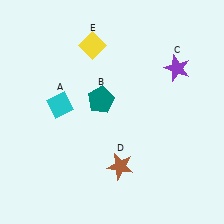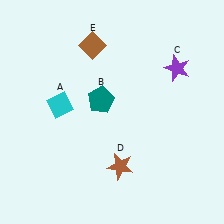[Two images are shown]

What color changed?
The diamond (E) changed from yellow in Image 1 to brown in Image 2.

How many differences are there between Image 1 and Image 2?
There is 1 difference between the two images.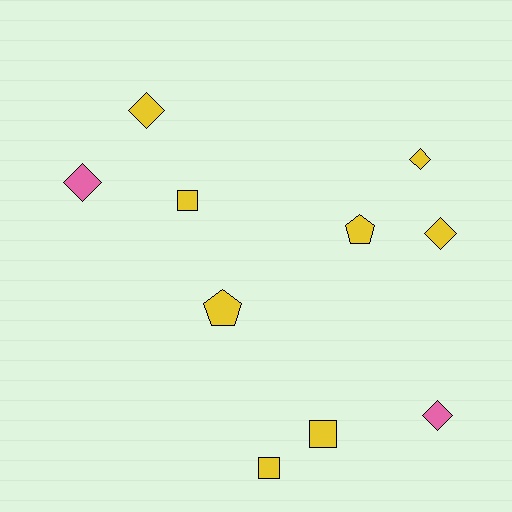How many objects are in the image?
There are 10 objects.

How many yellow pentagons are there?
There are 2 yellow pentagons.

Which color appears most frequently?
Yellow, with 8 objects.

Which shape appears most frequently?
Diamond, with 5 objects.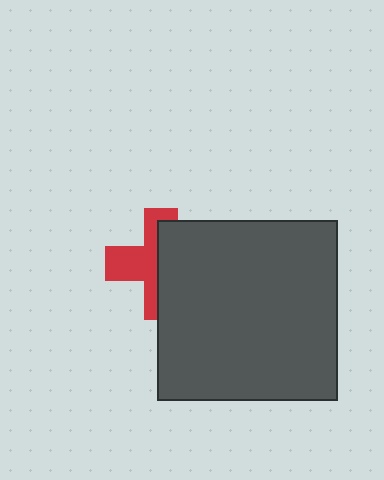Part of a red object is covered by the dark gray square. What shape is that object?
It is a cross.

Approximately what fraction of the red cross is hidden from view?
Roughly 52% of the red cross is hidden behind the dark gray square.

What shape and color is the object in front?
The object in front is a dark gray square.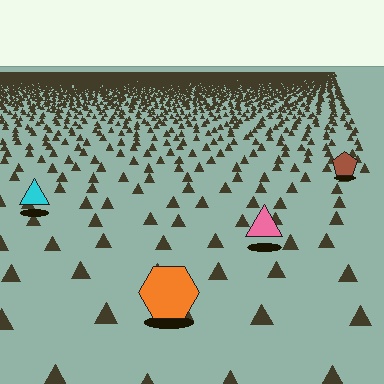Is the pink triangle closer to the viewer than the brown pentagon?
Yes. The pink triangle is closer — you can tell from the texture gradient: the ground texture is coarser near it.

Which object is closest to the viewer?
The orange hexagon is closest. The texture marks near it are larger and more spread out.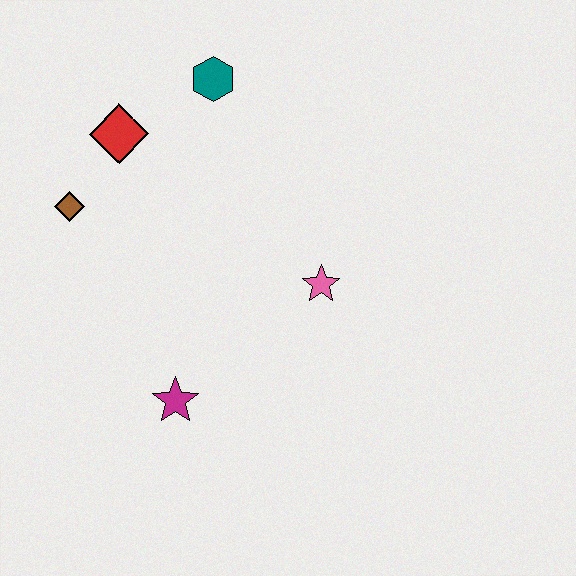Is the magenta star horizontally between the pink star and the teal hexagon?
No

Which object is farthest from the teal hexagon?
The magenta star is farthest from the teal hexagon.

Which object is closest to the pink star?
The magenta star is closest to the pink star.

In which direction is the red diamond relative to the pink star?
The red diamond is to the left of the pink star.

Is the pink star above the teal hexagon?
No